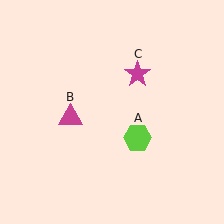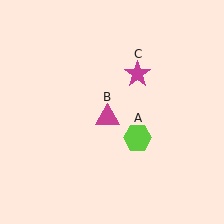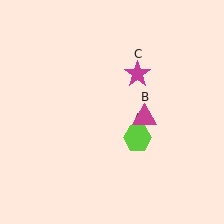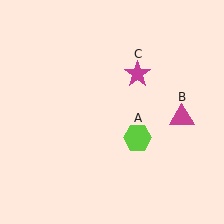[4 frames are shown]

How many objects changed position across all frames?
1 object changed position: magenta triangle (object B).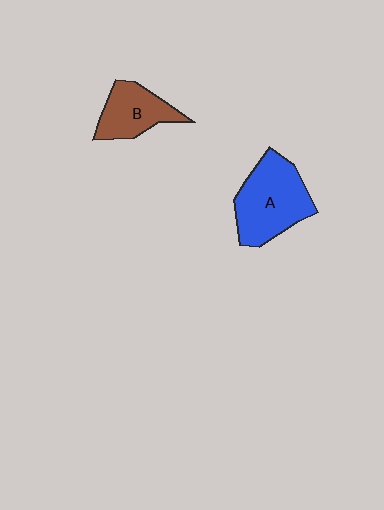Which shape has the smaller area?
Shape B (brown).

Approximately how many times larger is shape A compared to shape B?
Approximately 1.6 times.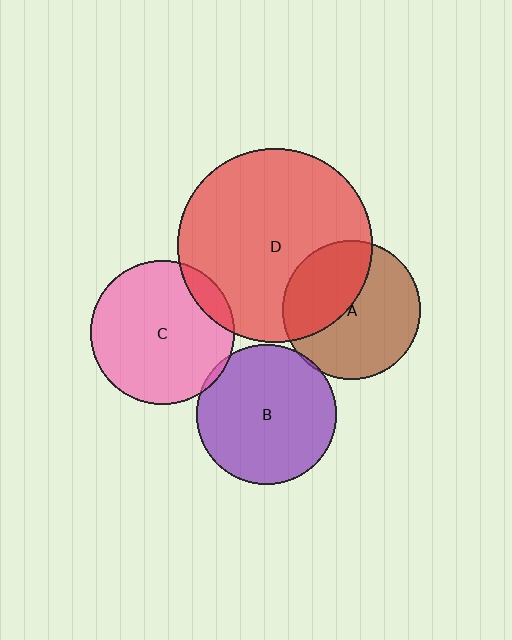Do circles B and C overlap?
Yes.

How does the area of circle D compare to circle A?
Approximately 2.0 times.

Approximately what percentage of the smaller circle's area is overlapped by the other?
Approximately 5%.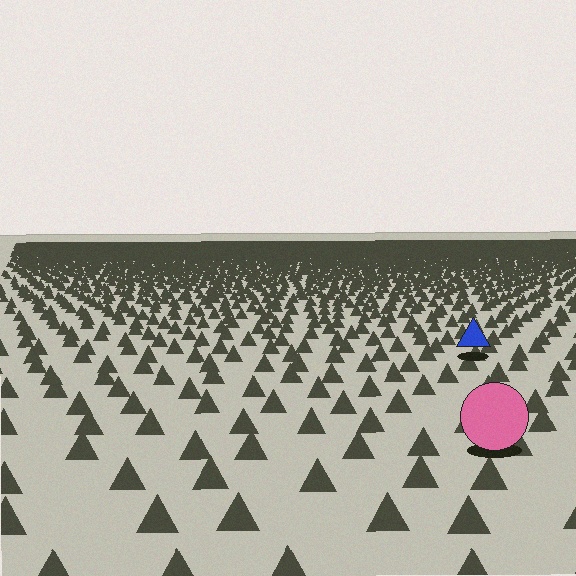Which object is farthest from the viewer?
The blue triangle is farthest from the viewer. It appears smaller and the ground texture around it is denser.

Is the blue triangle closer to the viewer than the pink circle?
No. The pink circle is closer — you can tell from the texture gradient: the ground texture is coarser near it.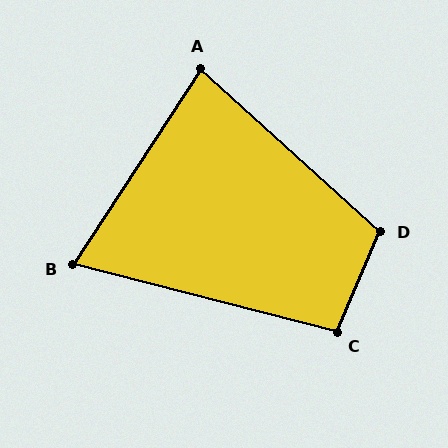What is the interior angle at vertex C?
Approximately 99 degrees (obtuse).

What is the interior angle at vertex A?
Approximately 81 degrees (acute).